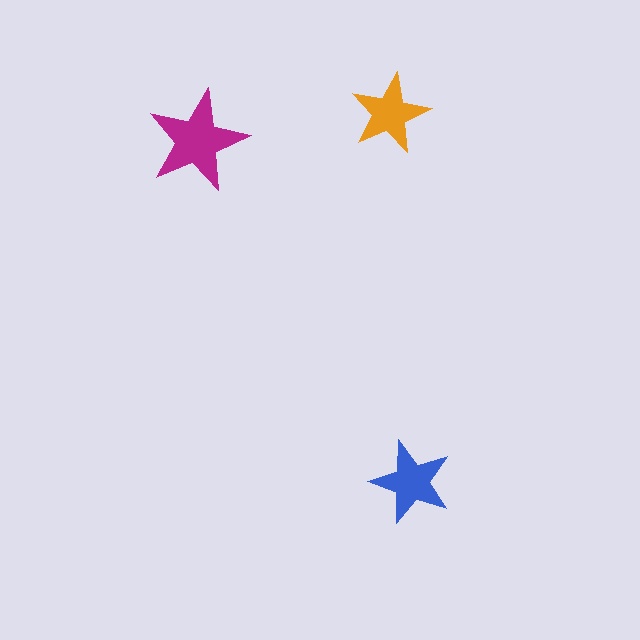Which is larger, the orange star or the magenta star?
The magenta one.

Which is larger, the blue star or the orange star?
The blue one.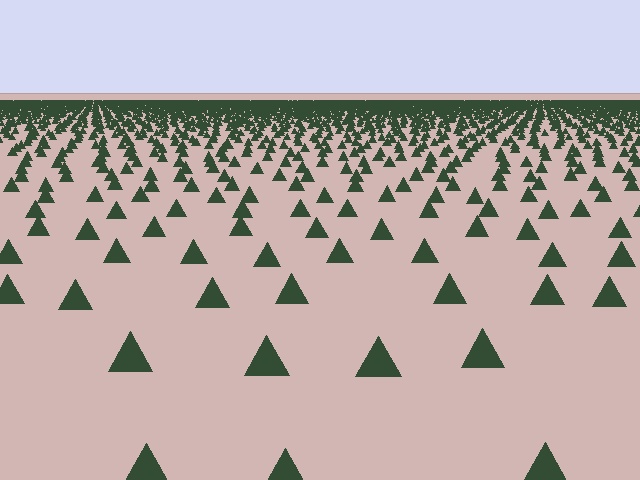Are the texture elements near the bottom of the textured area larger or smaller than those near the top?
Larger. Near the bottom, elements are closer to the viewer and appear at a bigger on-screen size.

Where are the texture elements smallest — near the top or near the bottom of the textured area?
Near the top.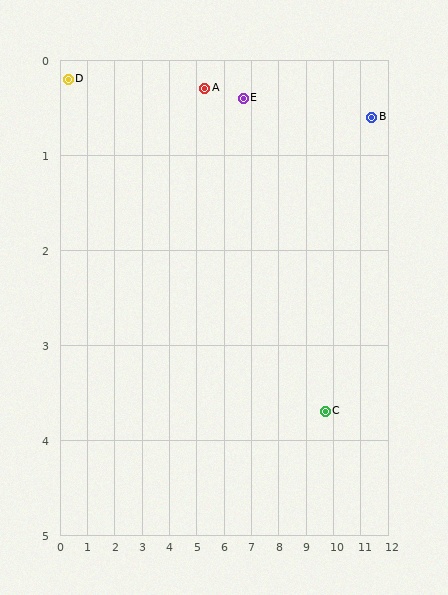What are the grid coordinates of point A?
Point A is at approximately (5.3, 0.3).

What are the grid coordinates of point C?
Point C is at approximately (9.7, 3.7).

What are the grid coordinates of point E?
Point E is at approximately (6.7, 0.4).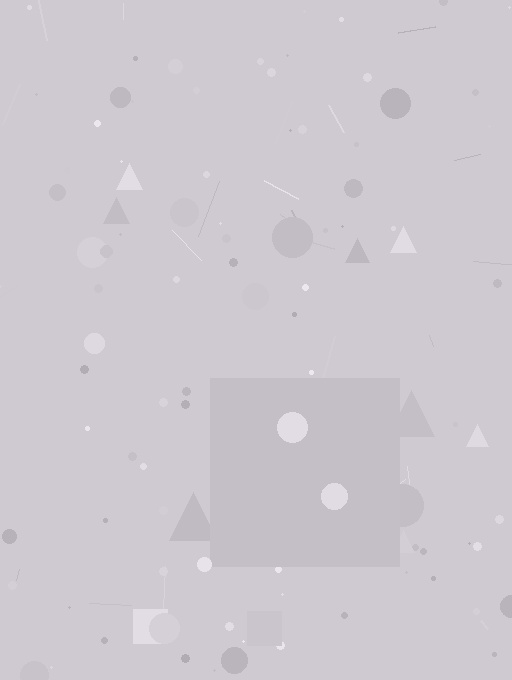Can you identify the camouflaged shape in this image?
The camouflaged shape is a square.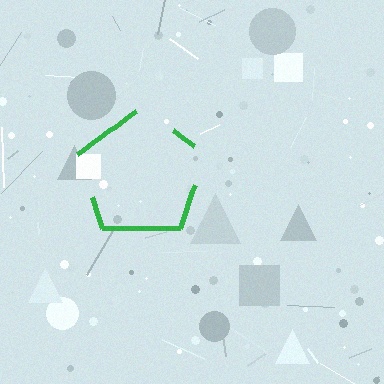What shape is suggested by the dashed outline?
The dashed outline suggests a pentagon.